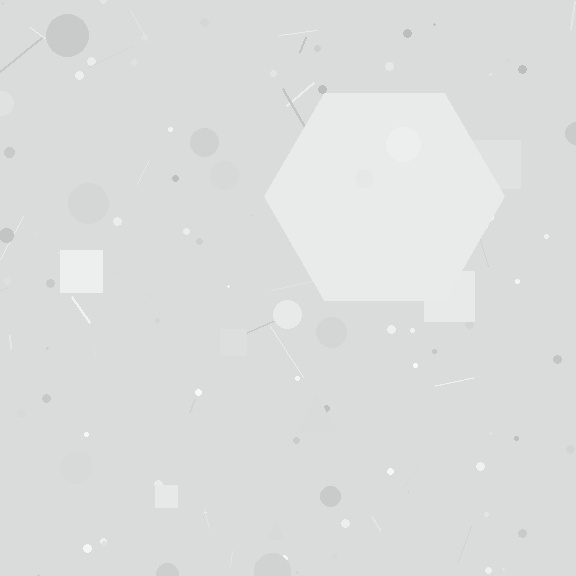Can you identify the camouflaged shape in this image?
The camouflaged shape is a hexagon.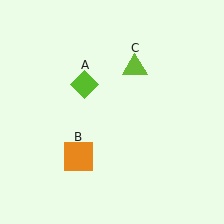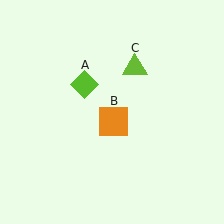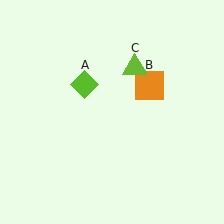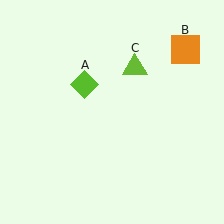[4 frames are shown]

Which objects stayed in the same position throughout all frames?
Lime diamond (object A) and lime triangle (object C) remained stationary.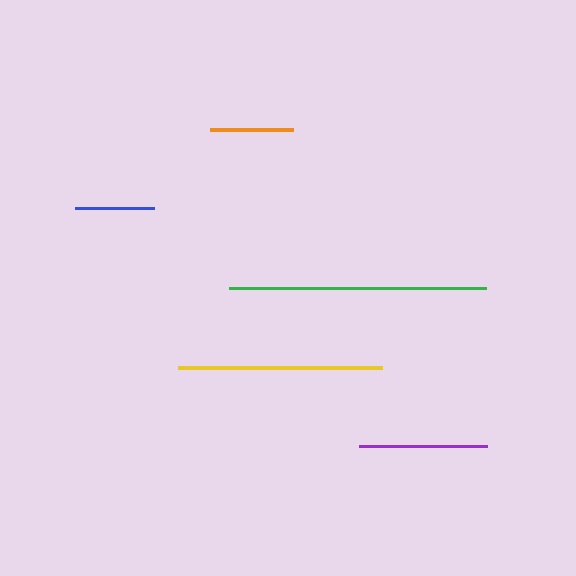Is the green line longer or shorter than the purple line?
The green line is longer than the purple line.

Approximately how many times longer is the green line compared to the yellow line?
The green line is approximately 1.3 times the length of the yellow line.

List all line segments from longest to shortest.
From longest to shortest: green, yellow, purple, orange, blue.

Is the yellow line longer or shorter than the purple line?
The yellow line is longer than the purple line.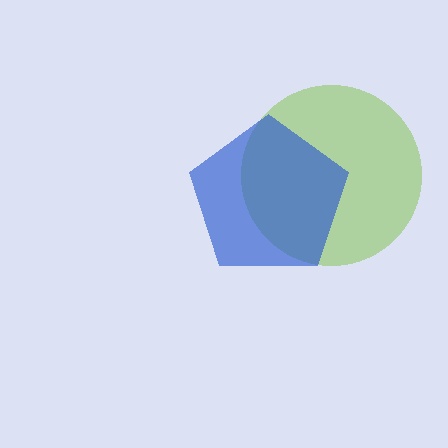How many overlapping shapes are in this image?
There are 2 overlapping shapes in the image.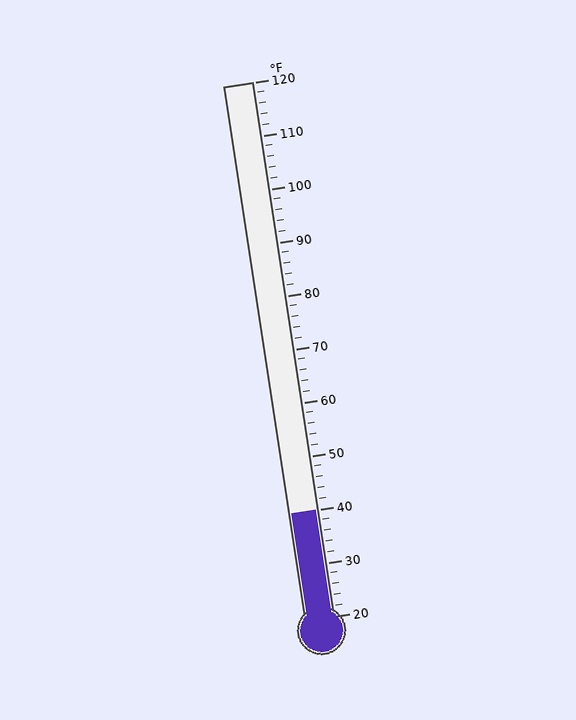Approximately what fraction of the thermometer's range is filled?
The thermometer is filled to approximately 20% of its range.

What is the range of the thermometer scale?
The thermometer scale ranges from 20°F to 120°F.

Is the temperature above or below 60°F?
The temperature is below 60°F.